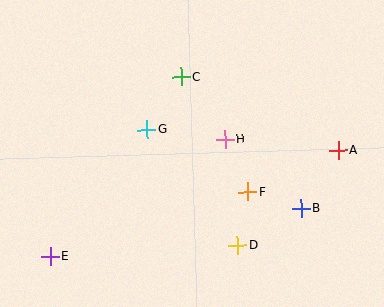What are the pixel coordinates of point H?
Point H is at (225, 139).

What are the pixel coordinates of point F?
Point F is at (248, 192).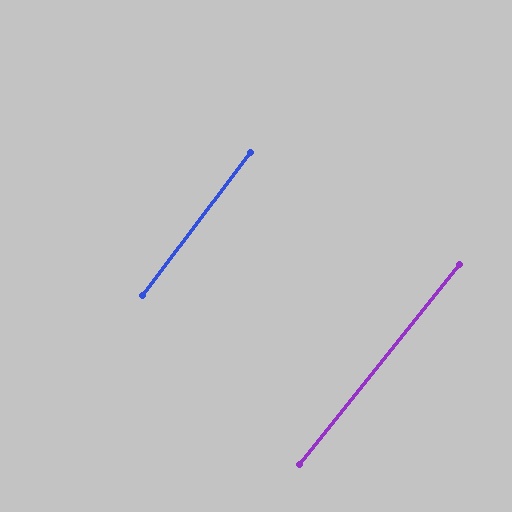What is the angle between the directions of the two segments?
Approximately 2 degrees.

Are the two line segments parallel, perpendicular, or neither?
Parallel — their directions differ by only 1.6°.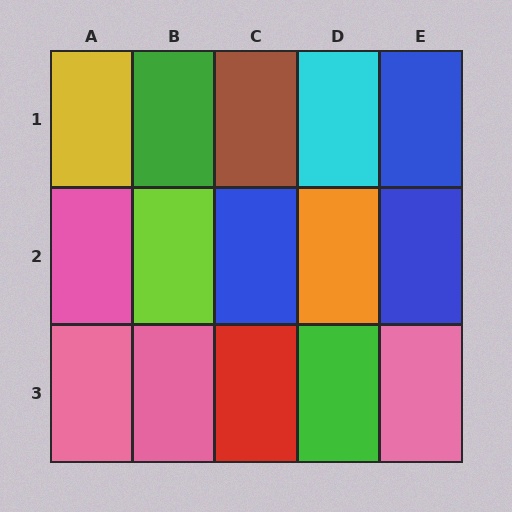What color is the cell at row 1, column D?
Cyan.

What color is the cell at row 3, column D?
Green.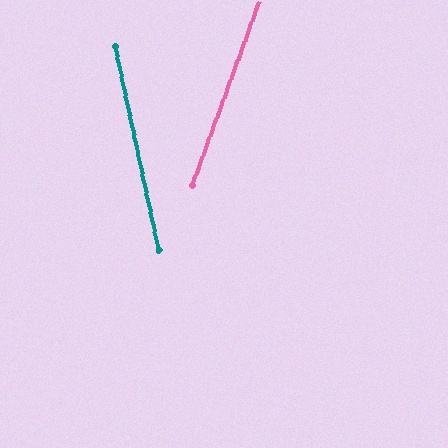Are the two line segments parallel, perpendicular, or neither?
Neither parallel nor perpendicular — they differ by about 32°.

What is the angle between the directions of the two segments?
Approximately 32 degrees.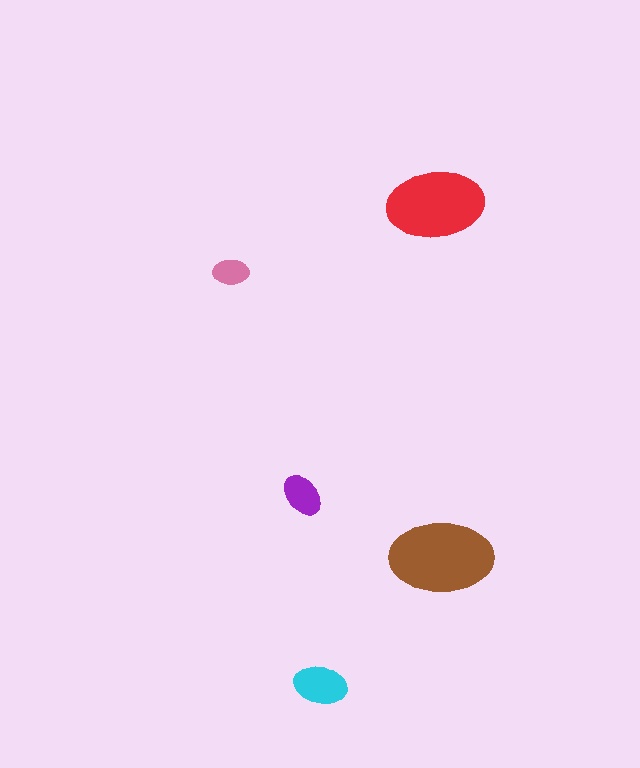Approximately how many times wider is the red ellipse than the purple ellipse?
About 2 times wider.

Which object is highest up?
The red ellipse is topmost.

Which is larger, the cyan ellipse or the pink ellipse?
The cyan one.